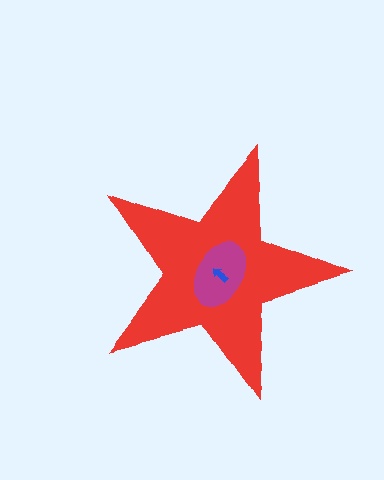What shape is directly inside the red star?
The magenta ellipse.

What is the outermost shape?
The red star.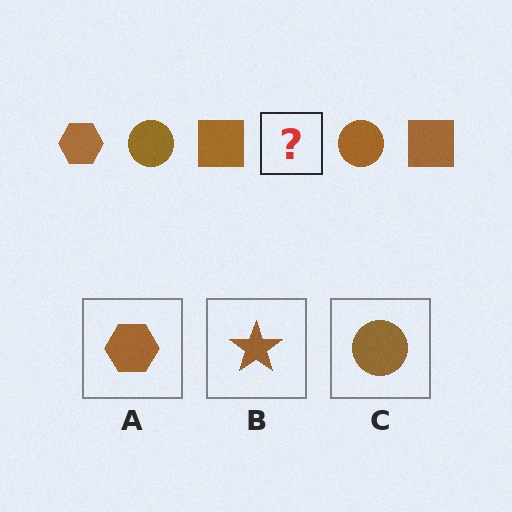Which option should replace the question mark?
Option A.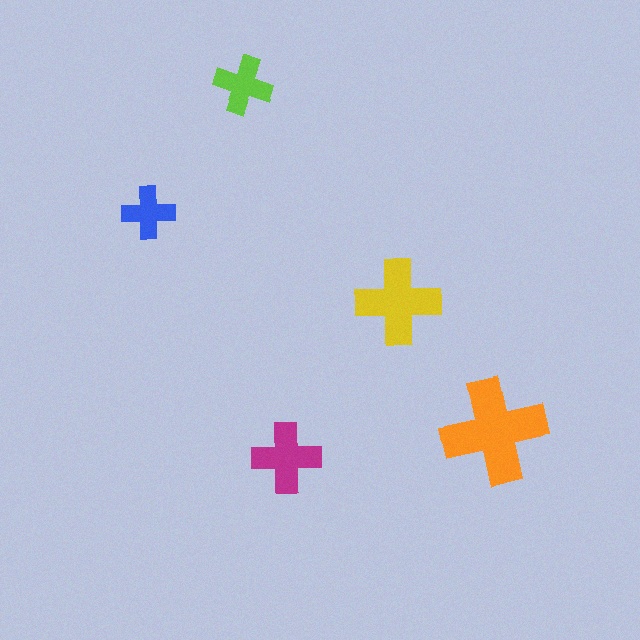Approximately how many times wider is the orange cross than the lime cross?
About 2 times wider.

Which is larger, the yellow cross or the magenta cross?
The yellow one.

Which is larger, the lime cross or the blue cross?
The lime one.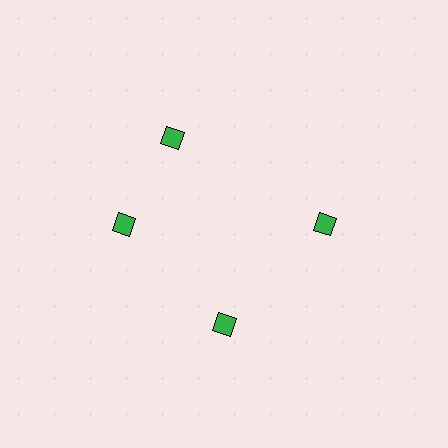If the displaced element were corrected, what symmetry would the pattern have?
It would have 4-fold rotational symmetry — the pattern would map onto itself every 90 degrees.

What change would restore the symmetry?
The symmetry would be restored by rotating it back into even spacing with its neighbors so that all 4 diamonds sit at equal angles and equal distance from the center.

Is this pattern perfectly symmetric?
No. The 4 green diamonds are arranged in a ring, but one element near the 12 o'clock position is rotated out of alignment along the ring, breaking the 4-fold rotational symmetry.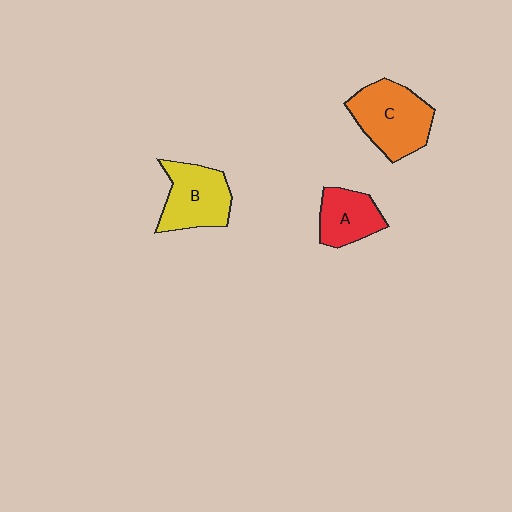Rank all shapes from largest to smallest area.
From largest to smallest: C (orange), B (yellow), A (red).